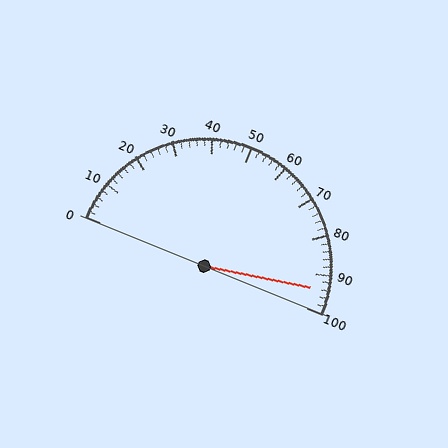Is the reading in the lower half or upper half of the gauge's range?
The reading is in the upper half of the range (0 to 100).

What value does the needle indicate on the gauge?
The needle indicates approximately 94.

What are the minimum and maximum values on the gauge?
The gauge ranges from 0 to 100.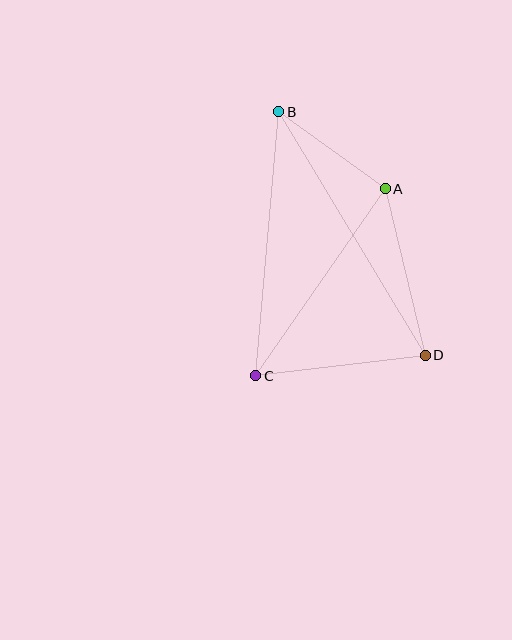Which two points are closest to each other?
Points A and B are closest to each other.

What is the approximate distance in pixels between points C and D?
The distance between C and D is approximately 171 pixels.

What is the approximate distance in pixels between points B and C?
The distance between B and C is approximately 265 pixels.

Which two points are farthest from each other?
Points B and D are farthest from each other.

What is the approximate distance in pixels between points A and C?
The distance between A and C is approximately 227 pixels.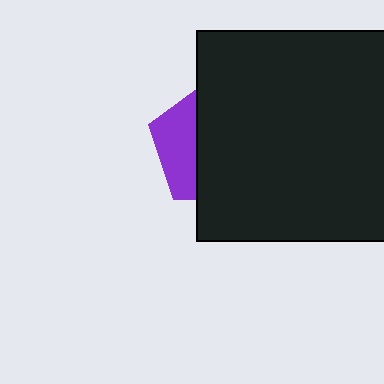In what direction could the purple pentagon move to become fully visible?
The purple pentagon could move left. That would shift it out from behind the black rectangle entirely.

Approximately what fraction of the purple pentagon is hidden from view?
Roughly 69% of the purple pentagon is hidden behind the black rectangle.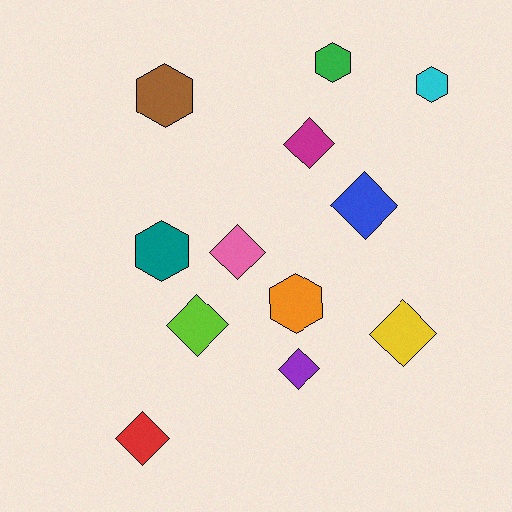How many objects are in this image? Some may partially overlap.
There are 12 objects.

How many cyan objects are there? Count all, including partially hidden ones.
There is 1 cyan object.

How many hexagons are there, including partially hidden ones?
There are 5 hexagons.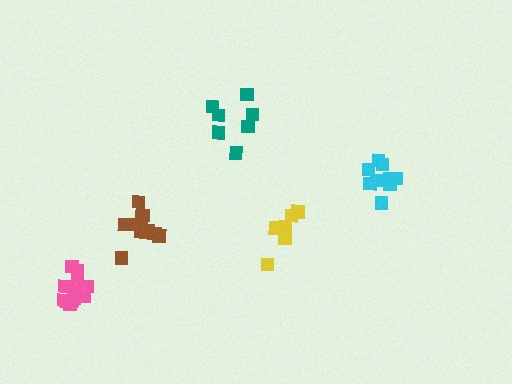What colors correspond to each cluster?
The clusters are colored: brown, pink, cyan, yellow, teal.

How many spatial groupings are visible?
There are 5 spatial groupings.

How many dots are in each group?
Group 1: 10 dots, Group 2: 12 dots, Group 3: 9 dots, Group 4: 6 dots, Group 5: 7 dots (44 total).